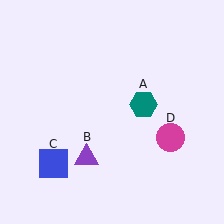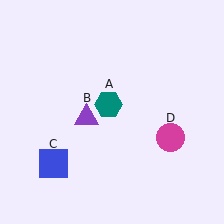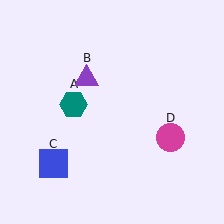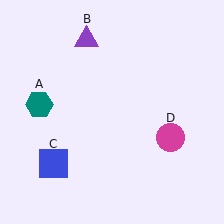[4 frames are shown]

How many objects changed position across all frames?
2 objects changed position: teal hexagon (object A), purple triangle (object B).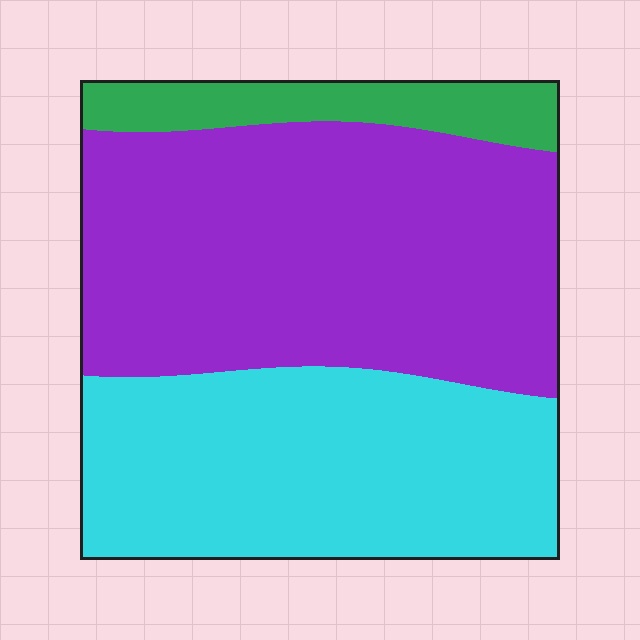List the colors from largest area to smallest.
From largest to smallest: purple, cyan, green.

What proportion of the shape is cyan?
Cyan covers 38% of the shape.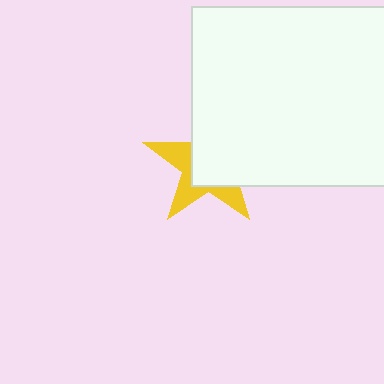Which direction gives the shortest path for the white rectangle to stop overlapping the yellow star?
Moving toward the upper-right gives the shortest separation.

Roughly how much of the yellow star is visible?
A small part of it is visible (roughly 40%).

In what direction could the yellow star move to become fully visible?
The yellow star could move toward the lower-left. That would shift it out from behind the white rectangle entirely.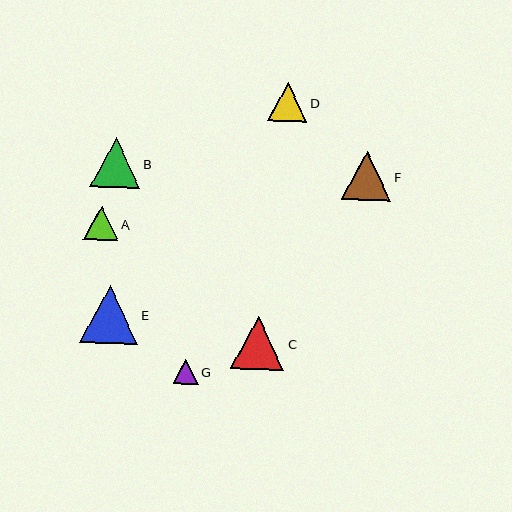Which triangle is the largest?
Triangle E is the largest with a size of approximately 58 pixels.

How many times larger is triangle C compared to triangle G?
Triangle C is approximately 2.1 times the size of triangle G.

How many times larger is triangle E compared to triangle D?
Triangle E is approximately 1.5 times the size of triangle D.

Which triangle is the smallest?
Triangle G is the smallest with a size of approximately 25 pixels.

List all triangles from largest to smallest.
From largest to smallest: E, C, B, F, D, A, G.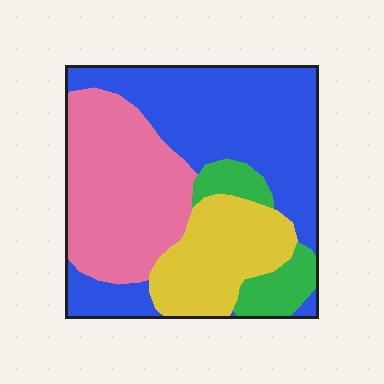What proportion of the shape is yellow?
Yellow covers about 20% of the shape.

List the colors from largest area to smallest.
From largest to smallest: blue, pink, yellow, green.